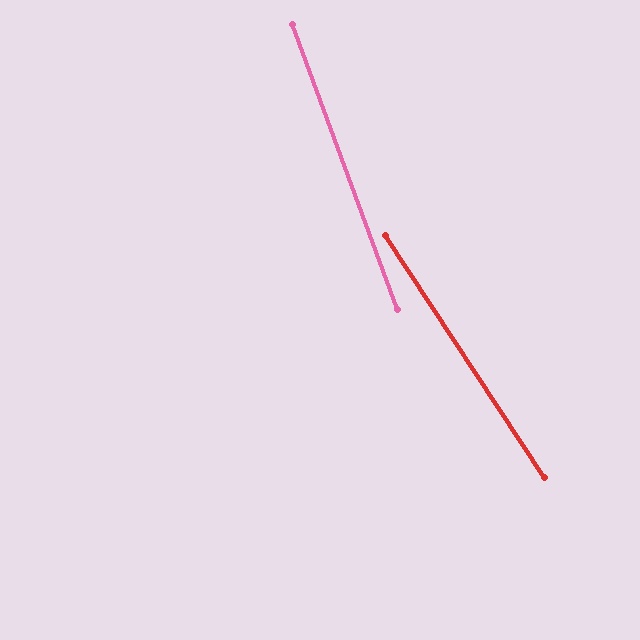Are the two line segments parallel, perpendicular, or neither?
Neither parallel nor perpendicular — they differ by about 13°.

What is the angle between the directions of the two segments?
Approximately 13 degrees.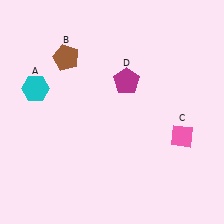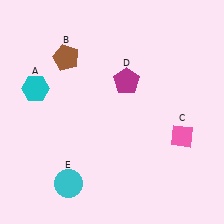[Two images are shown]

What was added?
A cyan circle (E) was added in Image 2.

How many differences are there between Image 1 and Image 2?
There is 1 difference between the two images.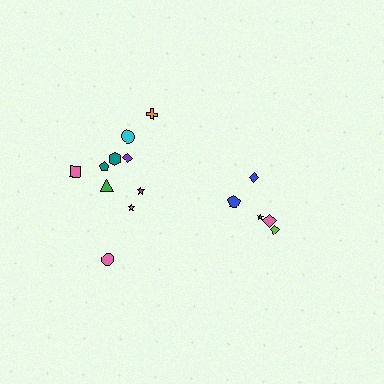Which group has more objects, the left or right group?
The left group.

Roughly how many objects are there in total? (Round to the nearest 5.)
Roughly 15 objects in total.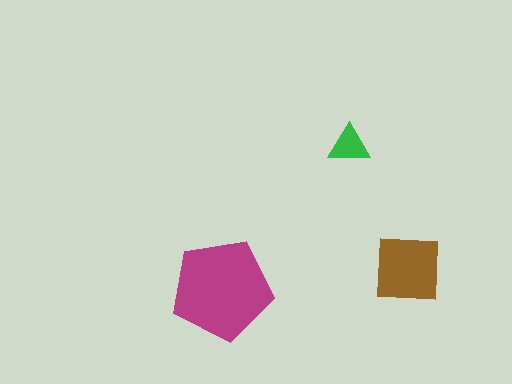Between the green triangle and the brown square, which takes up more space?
The brown square.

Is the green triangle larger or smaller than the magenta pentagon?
Smaller.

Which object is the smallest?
The green triangle.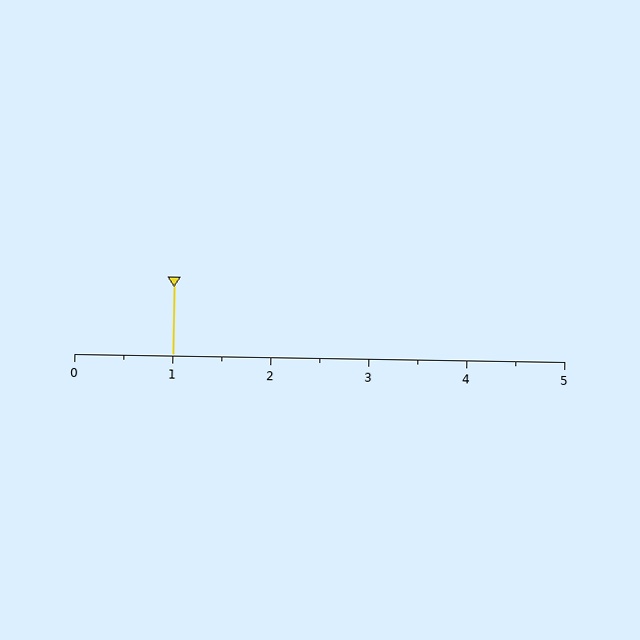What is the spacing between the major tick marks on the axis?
The major ticks are spaced 1 apart.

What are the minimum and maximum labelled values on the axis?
The axis runs from 0 to 5.